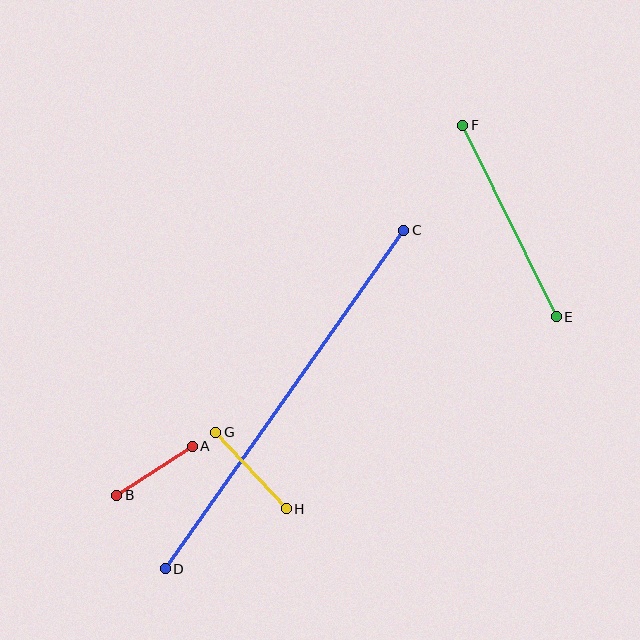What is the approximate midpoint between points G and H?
The midpoint is at approximately (251, 470) pixels.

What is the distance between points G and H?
The distance is approximately 103 pixels.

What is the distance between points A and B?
The distance is approximately 90 pixels.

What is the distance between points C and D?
The distance is approximately 414 pixels.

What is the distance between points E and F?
The distance is approximately 213 pixels.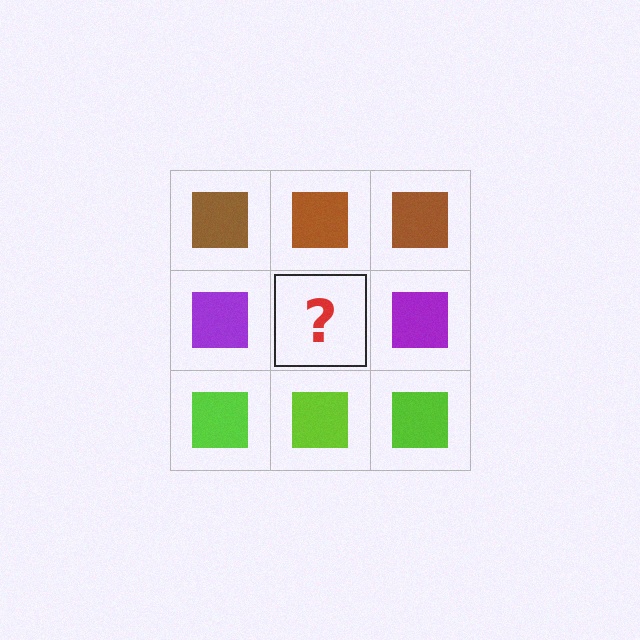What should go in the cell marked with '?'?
The missing cell should contain a purple square.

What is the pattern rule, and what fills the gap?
The rule is that each row has a consistent color. The gap should be filled with a purple square.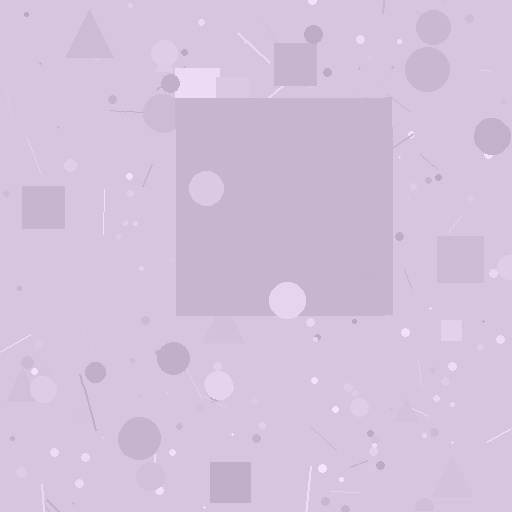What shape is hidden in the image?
A square is hidden in the image.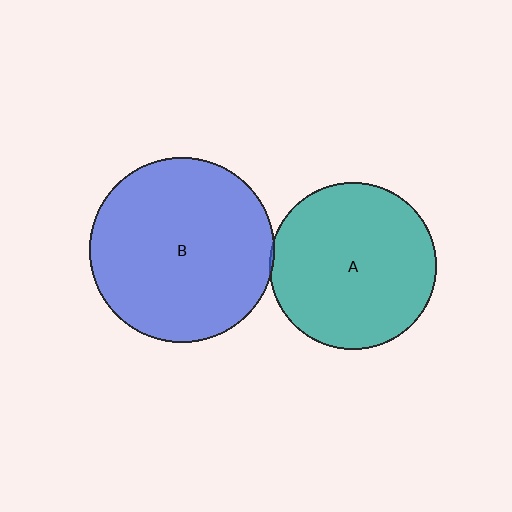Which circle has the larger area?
Circle B (blue).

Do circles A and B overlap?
Yes.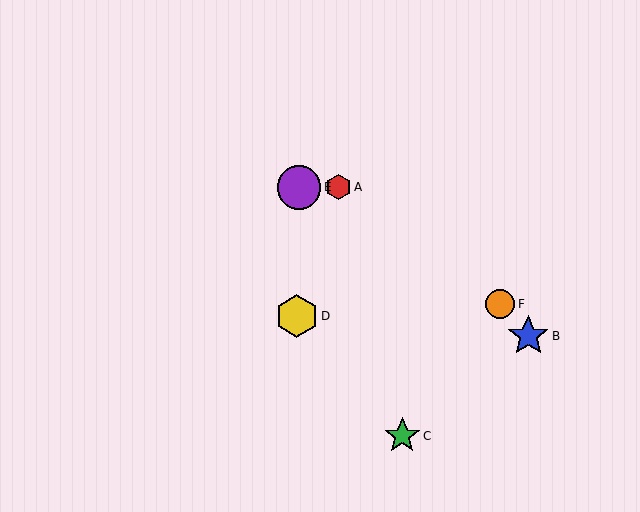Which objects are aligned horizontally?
Objects A, E are aligned horizontally.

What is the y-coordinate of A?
Object A is at y≈187.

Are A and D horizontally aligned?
No, A is at y≈187 and D is at y≈316.